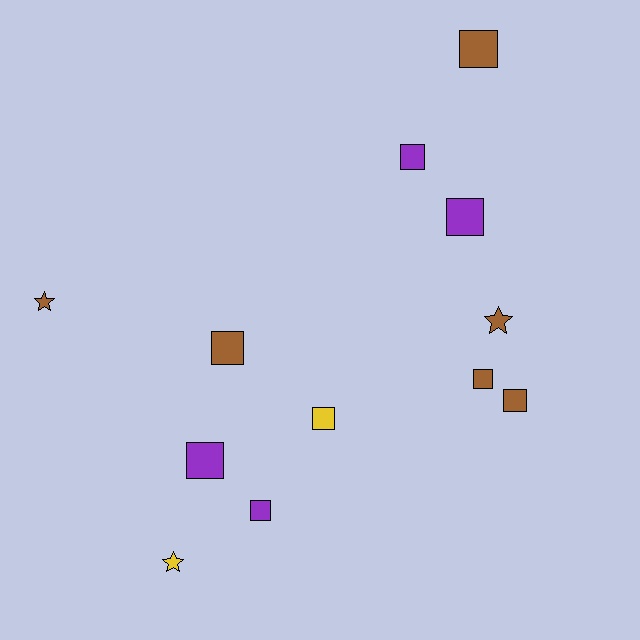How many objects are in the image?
There are 12 objects.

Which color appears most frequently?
Brown, with 6 objects.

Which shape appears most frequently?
Square, with 9 objects.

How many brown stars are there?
There are 2 brown stars.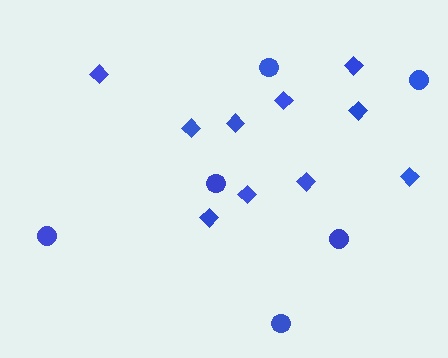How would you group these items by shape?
There are 2 groups: one group of circles (6) and one group of diamonds (10).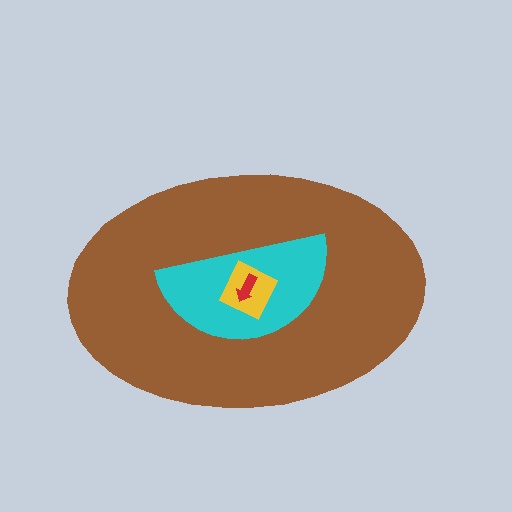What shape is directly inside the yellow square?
The red arrow.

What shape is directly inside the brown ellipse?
The cyan semicircle.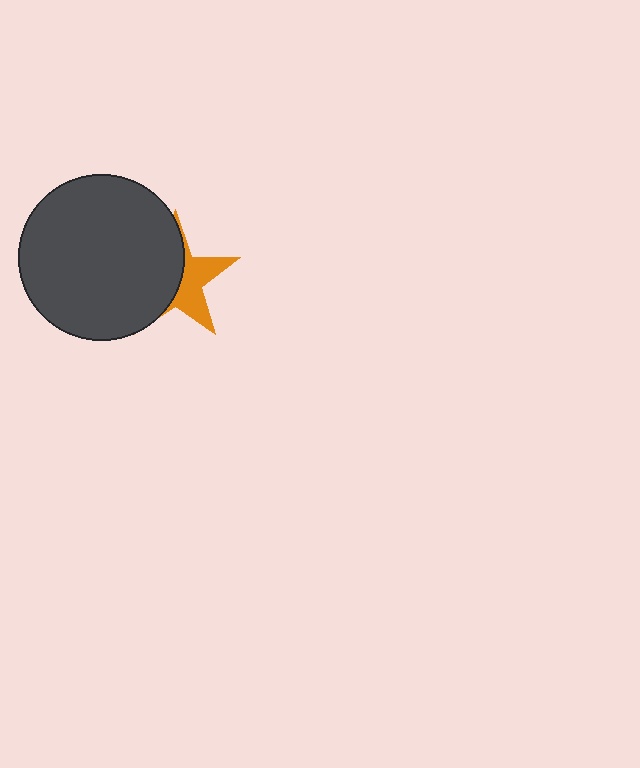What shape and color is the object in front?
The object in front is a dark gray circle.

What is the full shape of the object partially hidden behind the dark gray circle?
The partially hidden object is an orange star.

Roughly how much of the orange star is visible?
A small part of it is visible (roughly 43%).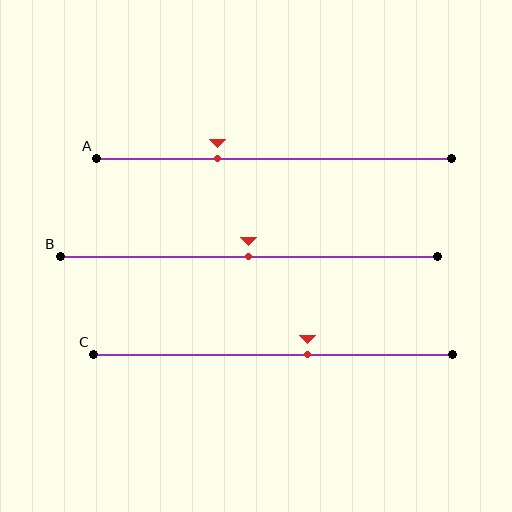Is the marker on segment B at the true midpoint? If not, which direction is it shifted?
Yes, the marker on segment B is at the true midpoint.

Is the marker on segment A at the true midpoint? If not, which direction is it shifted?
No, the marker on segment A is shifted to the left by about 16% of the segment length.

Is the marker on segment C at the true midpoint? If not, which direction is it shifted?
No, the marker on segment C is shifted to the right by about 10% of the segment length.